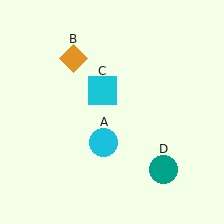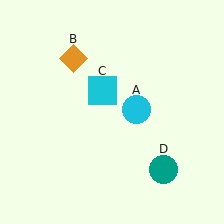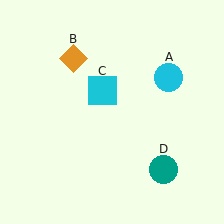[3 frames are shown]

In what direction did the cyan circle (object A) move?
The cyan circle (object A) moved up and to the right.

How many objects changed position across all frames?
1 object changed position: cyan circle (object A).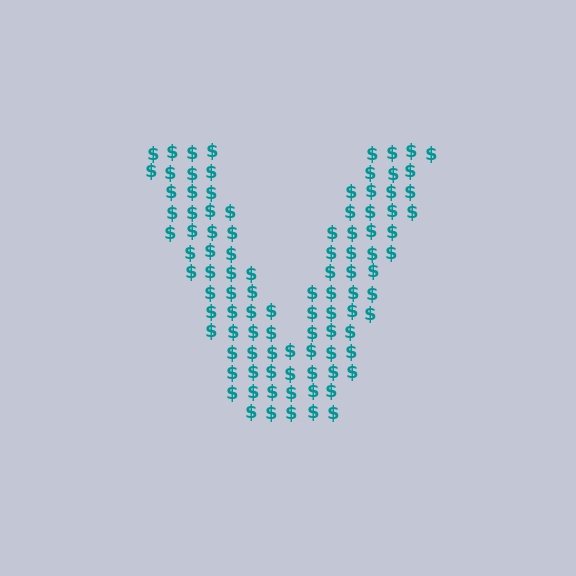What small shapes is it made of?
It is made of small dollar signs.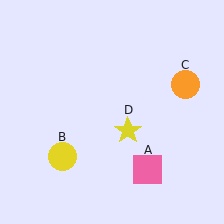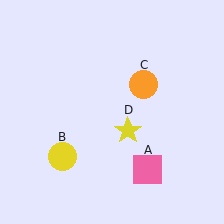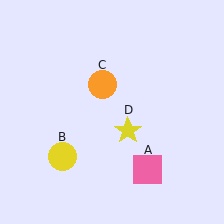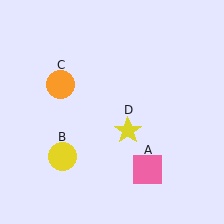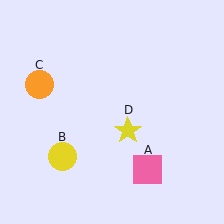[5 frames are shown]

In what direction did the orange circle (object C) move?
The orange circle (object C) moved left.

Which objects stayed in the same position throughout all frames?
Pink square (object A) and yellow circle (object B) and yellow star (object D) remained stationary.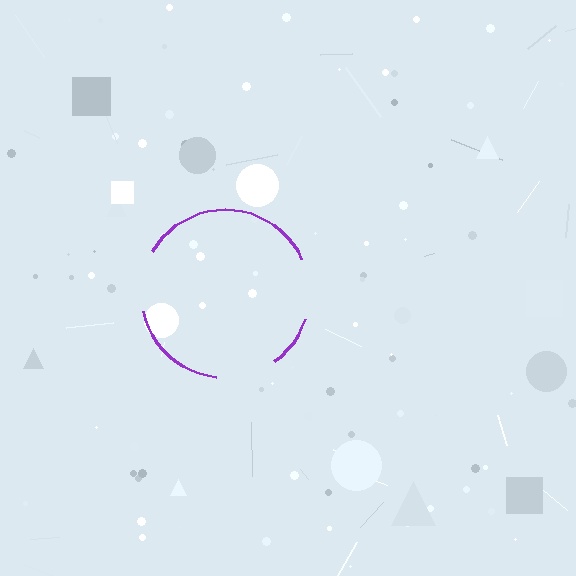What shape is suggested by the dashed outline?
The dashed outline suggests a circle.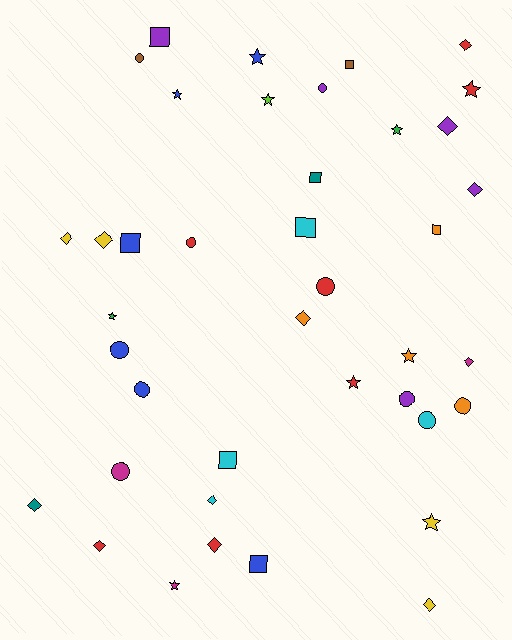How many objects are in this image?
There are 40 objects.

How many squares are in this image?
There are 8 squares.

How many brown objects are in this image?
There are 2 brown objects.